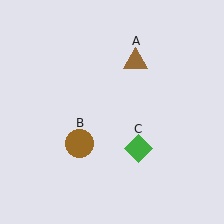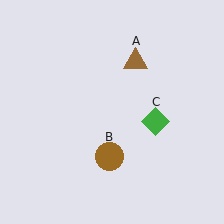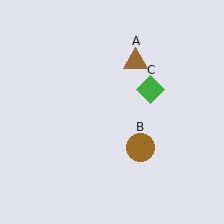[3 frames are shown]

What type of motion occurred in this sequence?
The brown circle (object B), green diamond (object C) rotated counterclockwise around the center of the scene.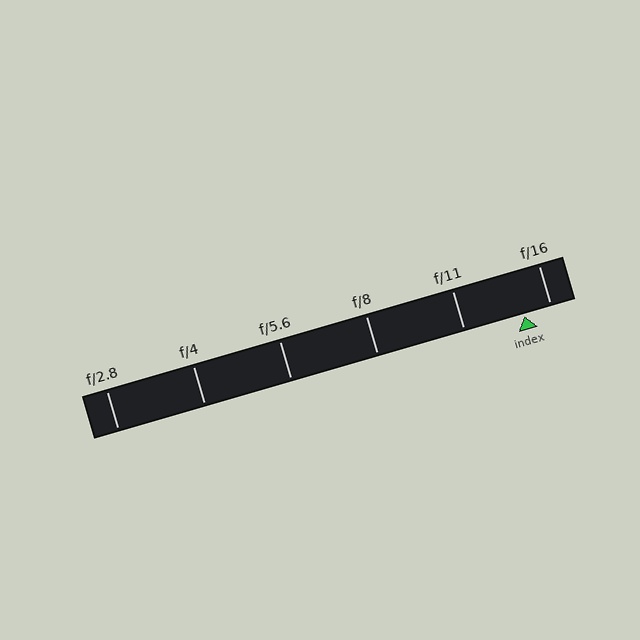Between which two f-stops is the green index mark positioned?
The index mark is between f/11 and f/16.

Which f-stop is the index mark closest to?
The index mark is closest to f/16.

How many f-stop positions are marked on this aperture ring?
There are 6 f-stop positions marked.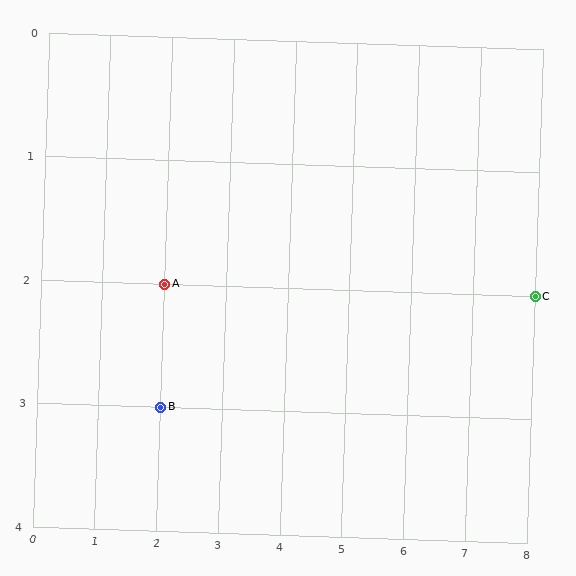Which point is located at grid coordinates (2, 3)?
Point B is at (2, 3).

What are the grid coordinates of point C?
Point C is at grid coordinates (8, 2).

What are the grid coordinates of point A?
Point A is at grid coordinates (2, 2).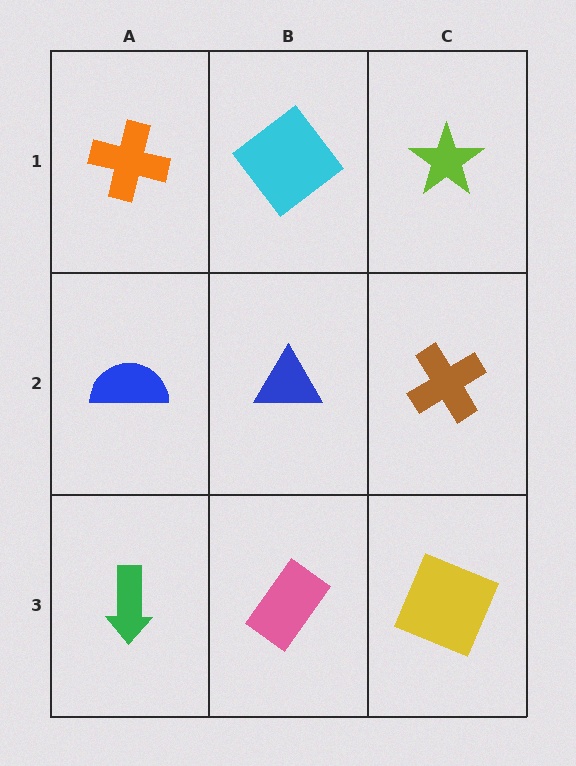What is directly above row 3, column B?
A blue triangle.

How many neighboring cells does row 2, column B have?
4.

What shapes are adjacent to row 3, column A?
A blue semicircle (row 2, column A), a pink rectangle (row 3, column B).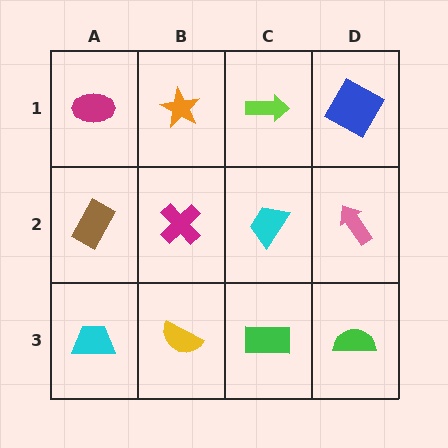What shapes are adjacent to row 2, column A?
A magenta ellipse (row 1, column A), a cyan trapezoid (row 3, column A), a magenta cross (row 2, column B).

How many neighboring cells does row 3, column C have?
3.